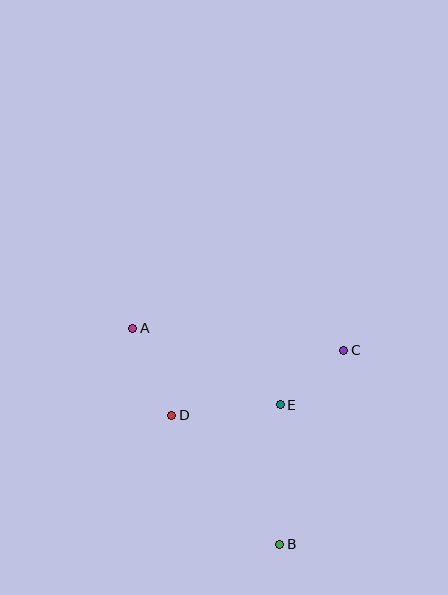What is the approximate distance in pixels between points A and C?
The distance between A and C is approximately 212 pixels.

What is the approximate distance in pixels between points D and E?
The distance between D and E is approximately 109 pixels.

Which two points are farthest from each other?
Points A and B are farthest from each other.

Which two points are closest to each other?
Points C and E are closest to each other.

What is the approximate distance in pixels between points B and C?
The distance between B and C is approximately 204 pixels.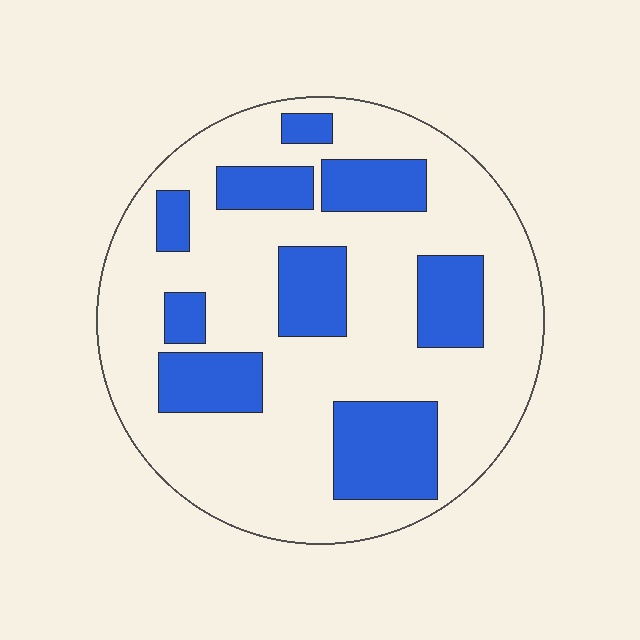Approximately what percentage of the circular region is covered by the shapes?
Approximately 30%.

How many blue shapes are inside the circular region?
9.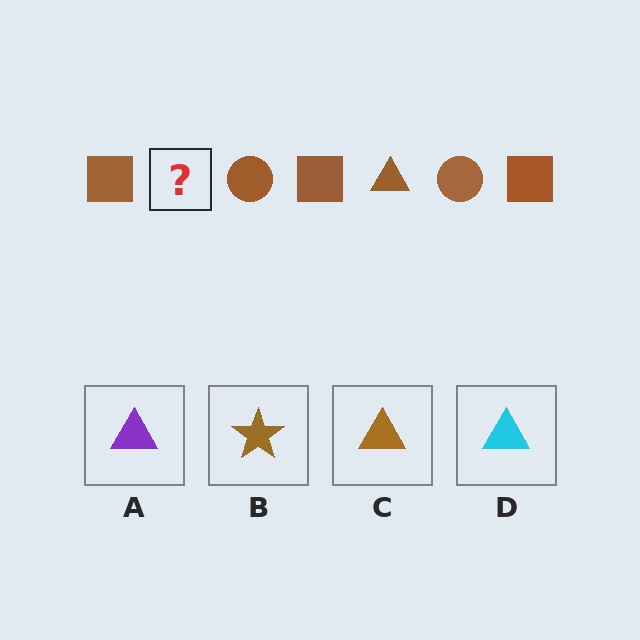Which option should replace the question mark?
Option C.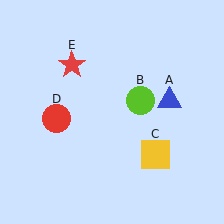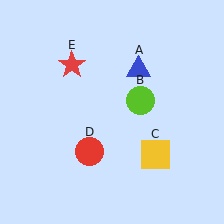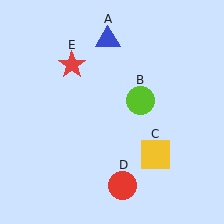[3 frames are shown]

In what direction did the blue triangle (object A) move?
The blue triangle (object A) moved up and to the left.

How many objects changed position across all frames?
2 objects changed position: blue triangle (object A), red circle (object D).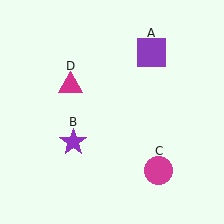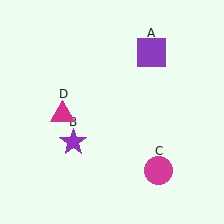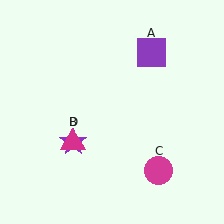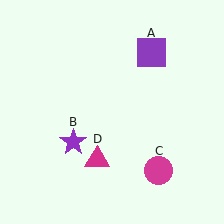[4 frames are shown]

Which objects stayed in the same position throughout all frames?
Purple square (object A) and purple star (object B) and magenta circle (object C) remained stationary.